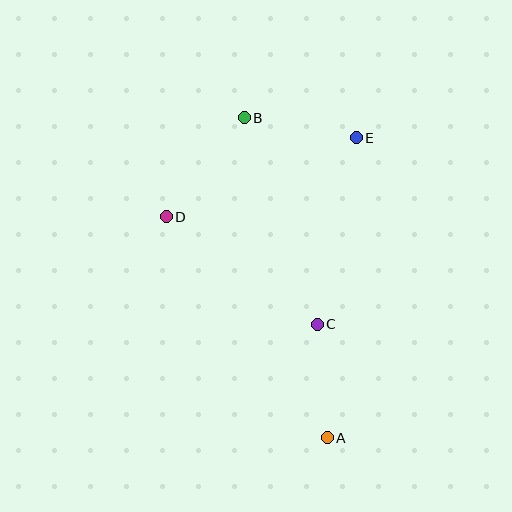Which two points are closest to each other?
Points B and E are closest to each other.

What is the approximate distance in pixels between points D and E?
The distance between D and E is approximately 206 pixels.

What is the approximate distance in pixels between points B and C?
The distance between B and C is approximately 219 pixels.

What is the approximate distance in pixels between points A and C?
The distance between A and C is approximately 114 pixels.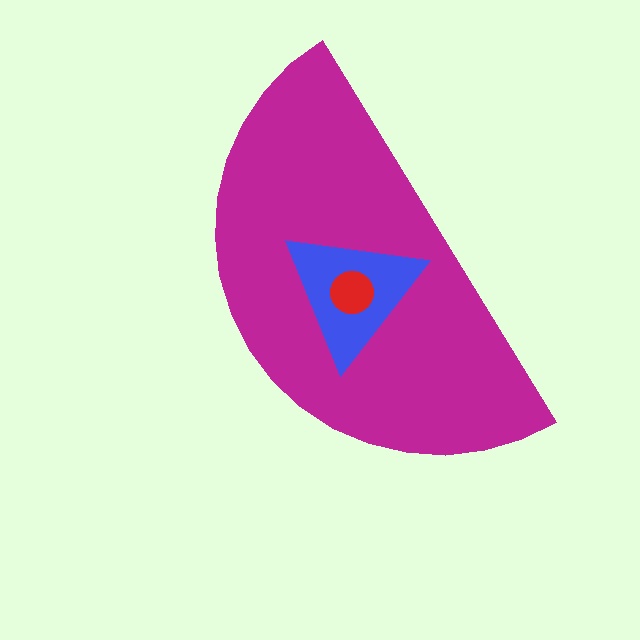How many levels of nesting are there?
3.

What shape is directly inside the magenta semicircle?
The blue triangle.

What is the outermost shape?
The magenta semicircle.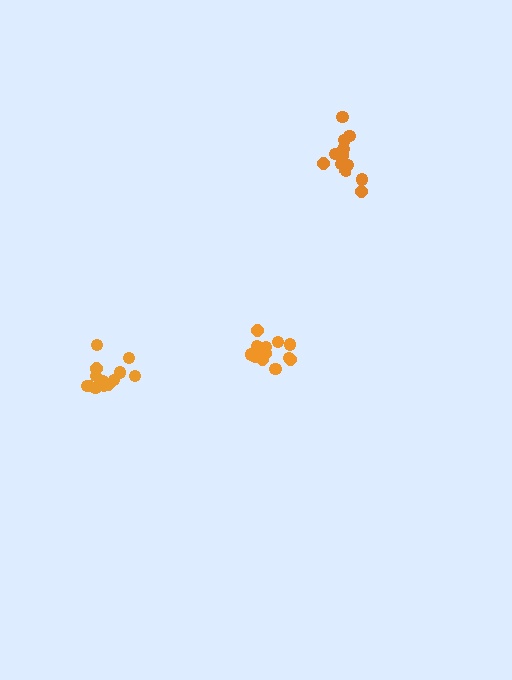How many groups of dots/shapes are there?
There are 3 groups.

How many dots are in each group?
Group 1: 12 dots, Group 2: 15 dots, Group 3: 12 dots (39 total).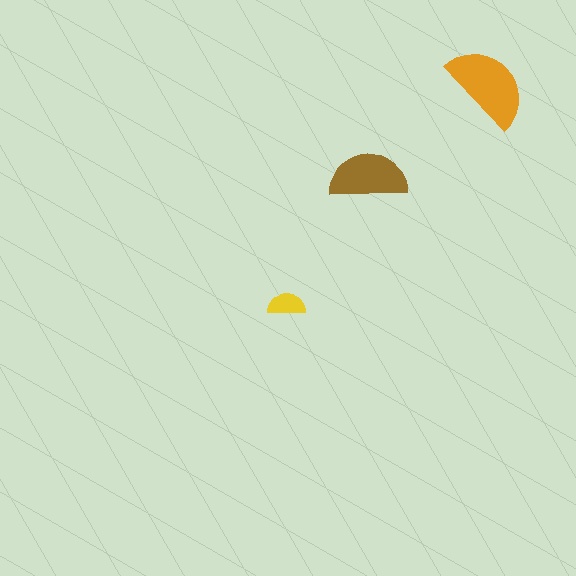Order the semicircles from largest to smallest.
the orange one, the brown one, the yellow one.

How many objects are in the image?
There are 3 objects in the image.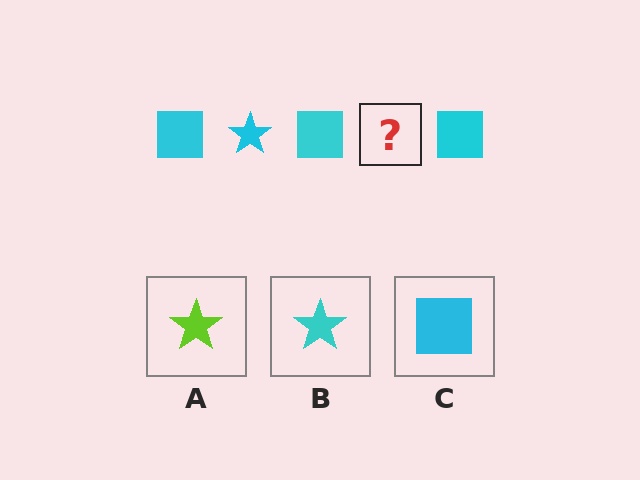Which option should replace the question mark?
Option B.